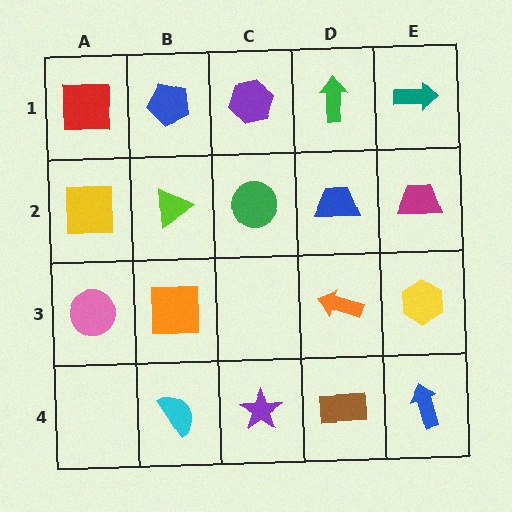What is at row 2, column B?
A lime triangle.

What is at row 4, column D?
A brown rectangle.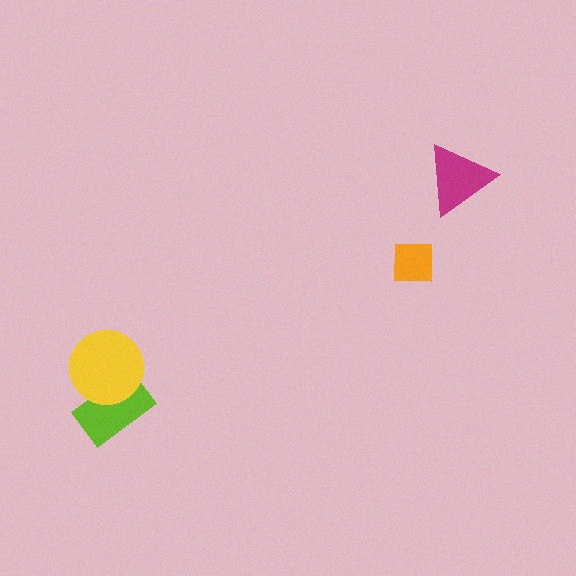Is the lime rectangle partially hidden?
Yes, it is partially covered by another shape.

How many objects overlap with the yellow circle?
1 object overlaps with the yellow circle.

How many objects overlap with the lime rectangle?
1 object overlaps with the lime rectangle.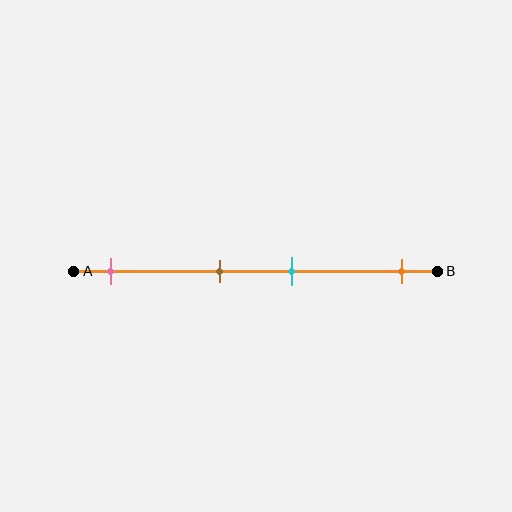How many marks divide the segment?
There are 4 marks dividing the segment.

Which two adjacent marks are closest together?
The brown and cyan marks are the closest adjacent pair.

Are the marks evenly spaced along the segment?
No, the marks are not evenly spaced.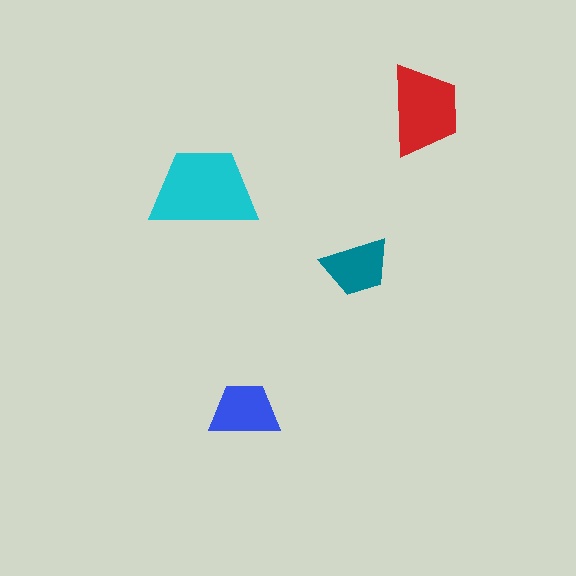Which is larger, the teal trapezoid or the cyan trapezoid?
The cyan one.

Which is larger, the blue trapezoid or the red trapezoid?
The red one.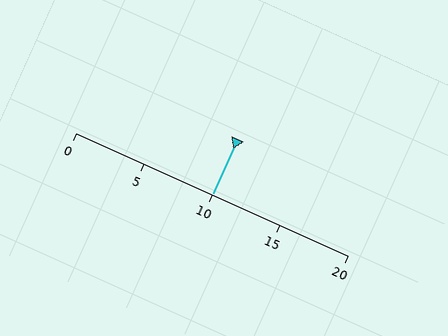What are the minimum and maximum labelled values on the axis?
The axis runs from 0 to 20.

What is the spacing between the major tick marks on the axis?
The major ticks are spaced 5 apart.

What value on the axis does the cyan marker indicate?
The marker indicates approximately 10.